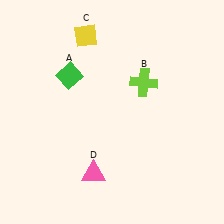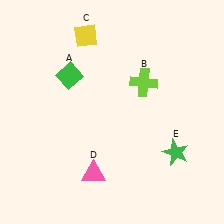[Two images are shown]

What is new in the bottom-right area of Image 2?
A green star (E) was added in the bottom-right area of Image 2.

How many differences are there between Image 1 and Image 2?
There is 1 difference between the two images.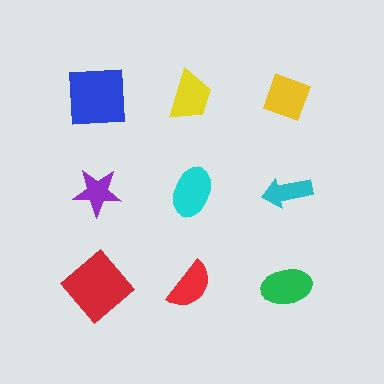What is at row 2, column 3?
A cyan arrow.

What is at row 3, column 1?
A red diamond.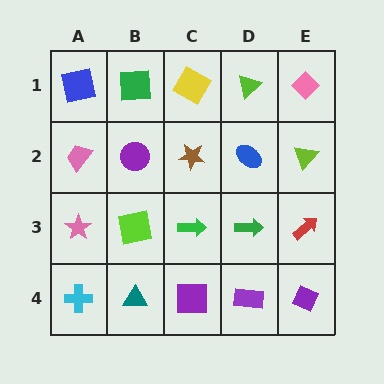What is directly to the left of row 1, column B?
A blue square.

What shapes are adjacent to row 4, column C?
A green arrow (row 3, column C), a teal triangle (row 4, column B), a purple rectangle (row 4, column D).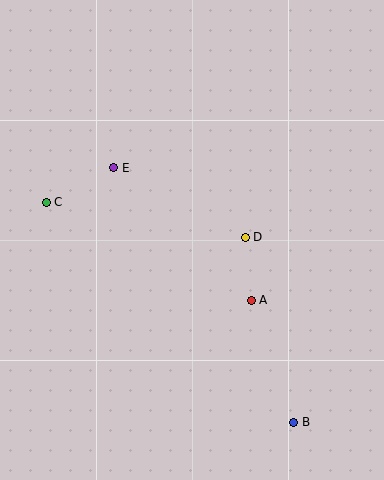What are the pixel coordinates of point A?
Point A is at (251, 300).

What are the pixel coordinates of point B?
Point B is at (294, 422).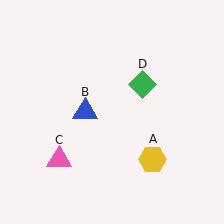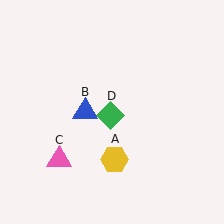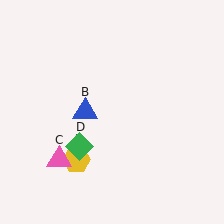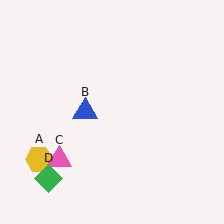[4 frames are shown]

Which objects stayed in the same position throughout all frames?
Blue triangle (object B) and pink triangle (object C) remained stationary.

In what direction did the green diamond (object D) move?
The green diamond (object D) moved down and to the left.